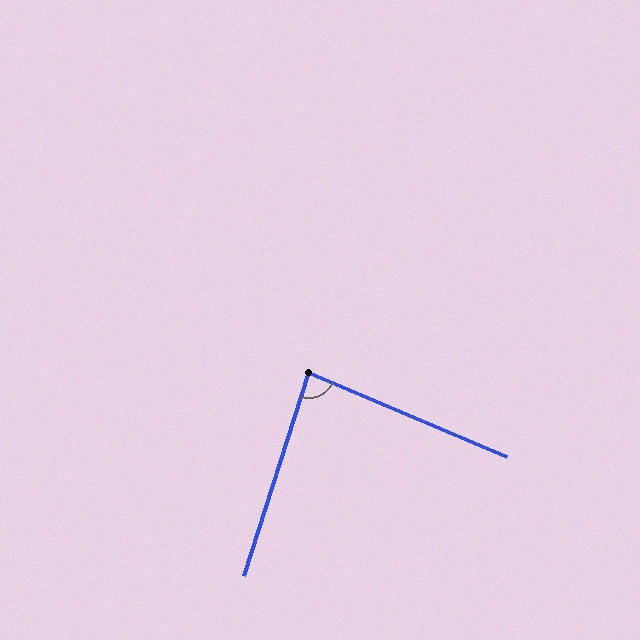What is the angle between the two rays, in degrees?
Approximately 85 degrees.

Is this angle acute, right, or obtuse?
It is acute.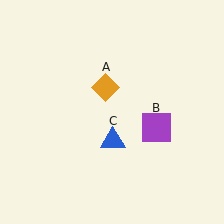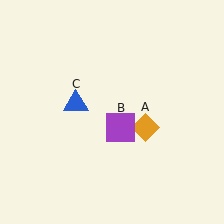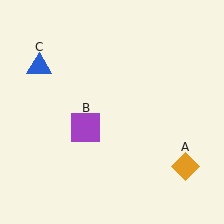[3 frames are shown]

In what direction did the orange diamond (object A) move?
The orange diamond (object A) moved down and to the right.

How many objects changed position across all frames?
3 objects changed position: orange diamond (object A), purple square (object B), blue triangle (object C).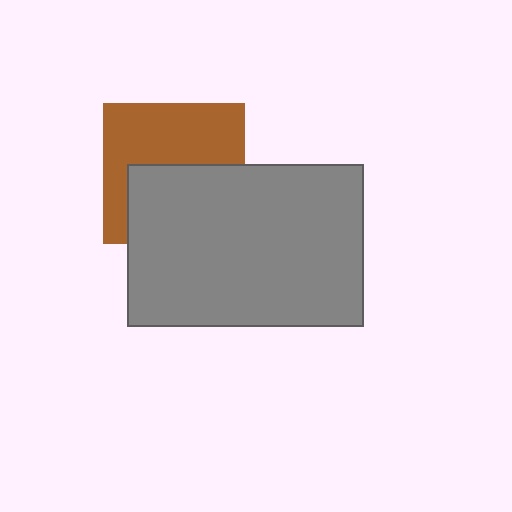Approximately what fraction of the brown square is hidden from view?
Roughly 47% of the brown square is hidden behind the gray rectangle.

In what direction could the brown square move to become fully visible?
The brown square could move up. That would shift it out from behind the gray rectangle entirely.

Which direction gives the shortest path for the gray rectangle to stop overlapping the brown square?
Moving down gives the shortest separation.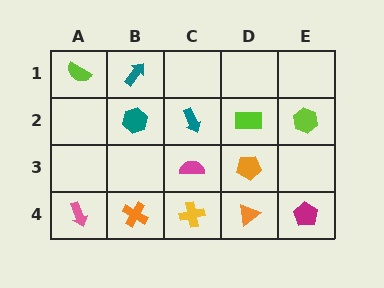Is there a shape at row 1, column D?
No, that cell is empty.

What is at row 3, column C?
A magenta semicircle.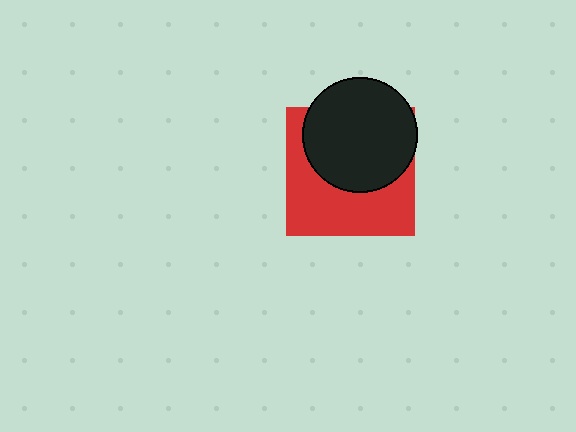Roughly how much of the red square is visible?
About half of it is visible (roughly 50%).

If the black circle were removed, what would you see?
You would see the complete red square.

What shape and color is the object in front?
The object in front is a black circle.